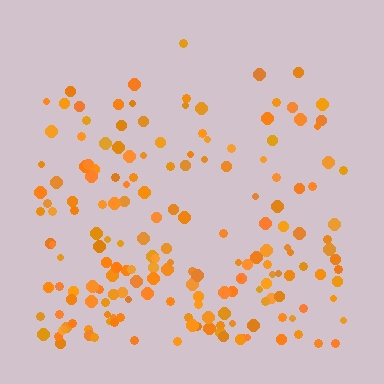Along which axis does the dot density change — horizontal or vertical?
Vertical.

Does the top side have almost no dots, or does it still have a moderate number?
Still a moderate number, just noticeably fewer than the bottom.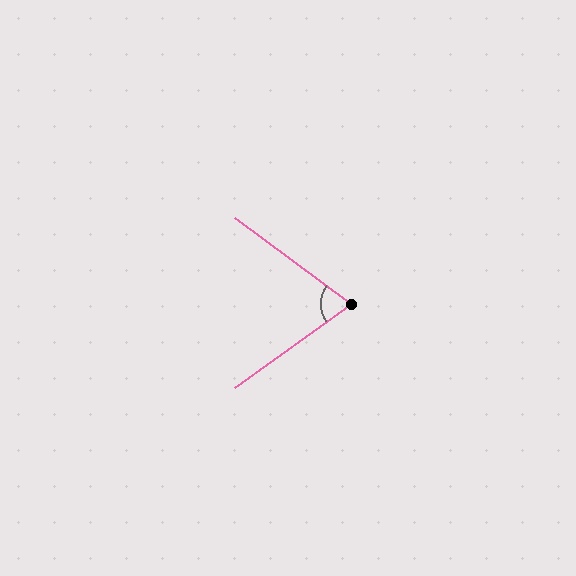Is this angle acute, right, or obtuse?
It is acute.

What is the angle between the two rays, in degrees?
Approximately 72 degrees.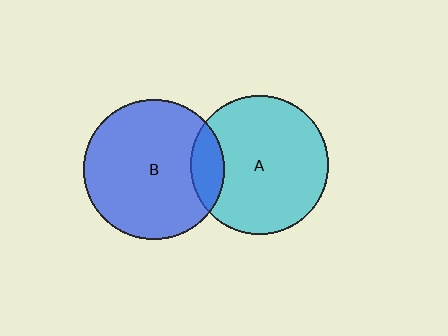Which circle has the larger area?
Circle B (blue).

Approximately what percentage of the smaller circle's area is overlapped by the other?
Approximately 15%.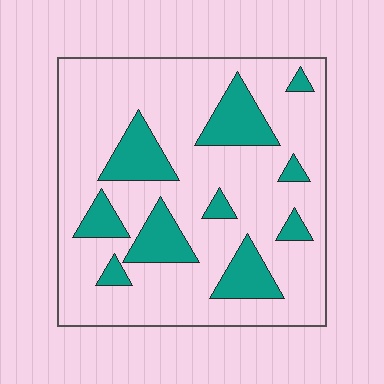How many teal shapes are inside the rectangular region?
10.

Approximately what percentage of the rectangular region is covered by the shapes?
Approximately 20%.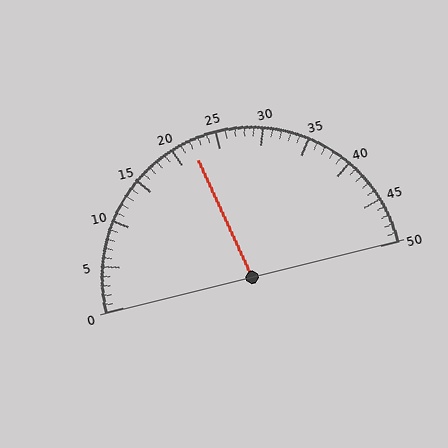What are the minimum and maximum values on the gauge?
The gauge ranges from 0 to 50.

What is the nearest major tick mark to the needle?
The nearest major tick mark is 20.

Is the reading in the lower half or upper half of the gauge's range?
The reading is in the lower half of the range (0 to 50).